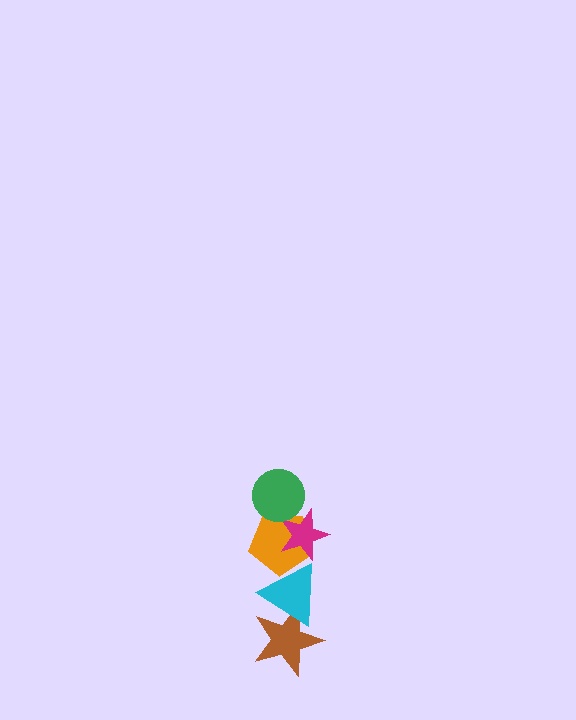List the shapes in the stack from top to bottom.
From top to bottom: the green circle, the magenta star, the orange pentagon, the cyan triangle, the brown star.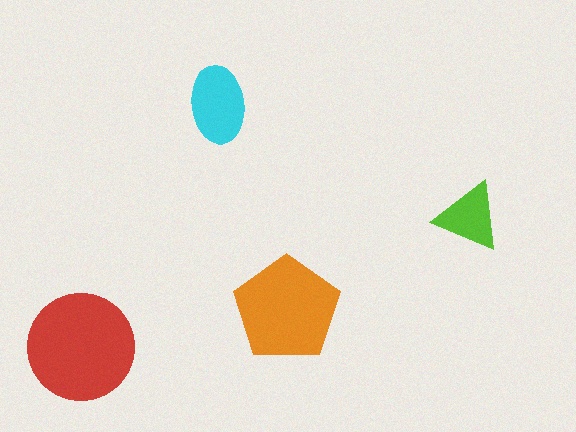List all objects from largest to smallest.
The red circle, the orange pentagon, the cyan ellipse, the lime triangle.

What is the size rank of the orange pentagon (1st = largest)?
2nd.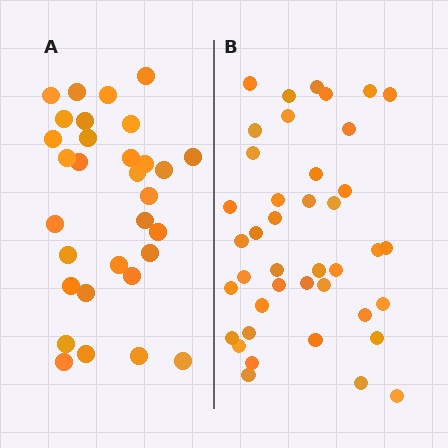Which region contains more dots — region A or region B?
Region B (the right region) has more dots.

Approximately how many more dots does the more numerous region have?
Region B has roughly 10 or so more dots than region A.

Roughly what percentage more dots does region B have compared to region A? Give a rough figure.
About 30% more.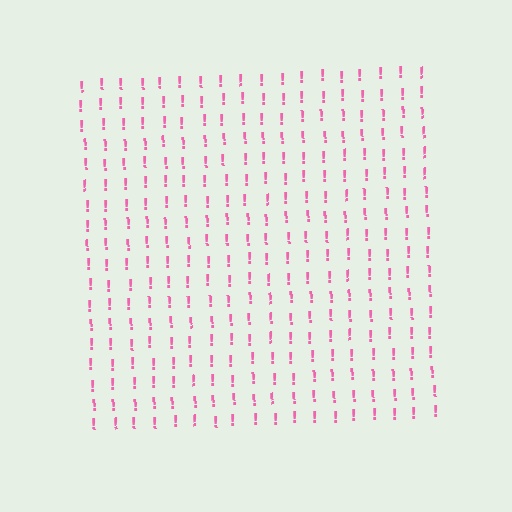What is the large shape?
The large shape is a square.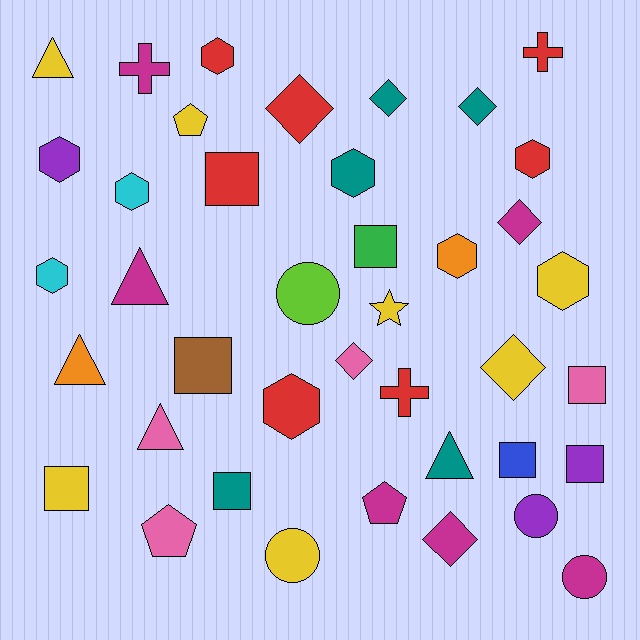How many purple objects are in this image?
There are 3 purple objects.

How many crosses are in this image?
There are 3 crosses.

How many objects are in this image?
There are 40 objects.